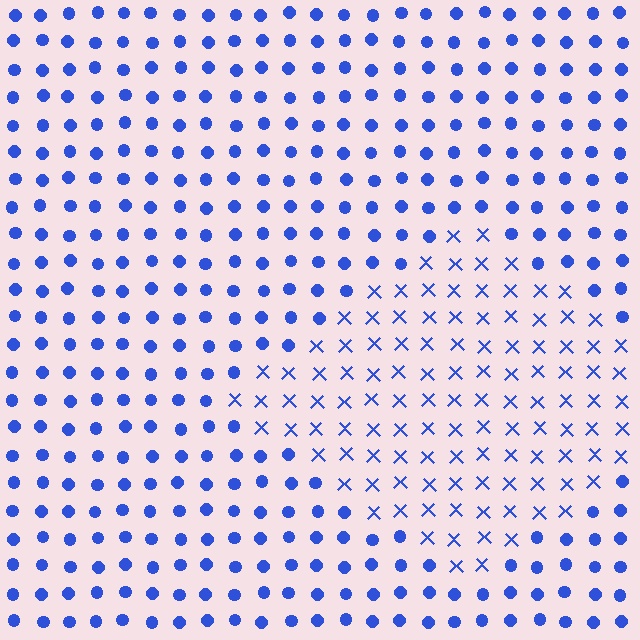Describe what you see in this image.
The image is filled with small blue elements arranged in a uniform grid. A diamond-shaped region contains X marks, while the surrounding area contains circles. The boundary is defined purely by the change in element shape.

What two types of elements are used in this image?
The image uses X marks inside the diamond region and circles outside it.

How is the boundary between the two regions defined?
The boundary is defined by a change in element shape: X marks inside vs. circles outside. All elements share the same color and spacing.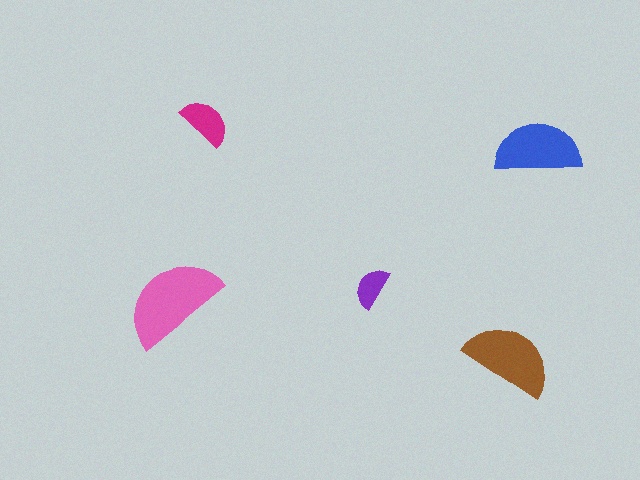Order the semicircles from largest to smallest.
the pink one, the brown one, the blue one, the magenta one, the purple one.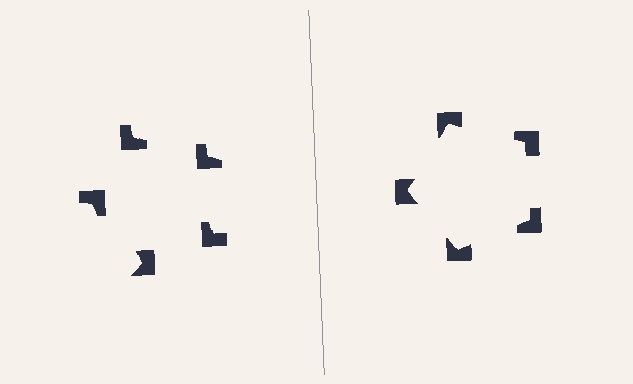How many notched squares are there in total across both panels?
10 — 5 on each side.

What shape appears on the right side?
An illusory pentagon.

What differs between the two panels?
The notched squares are positioned identically on both sides; only the wedge orientations differ. On the right they align to a pentagon; on the left they are misaligned.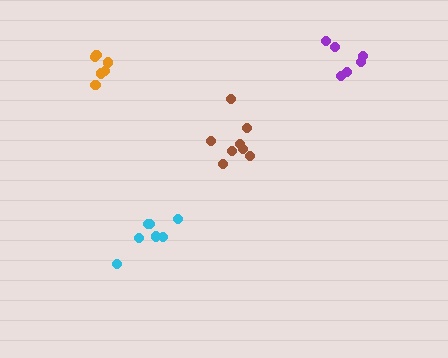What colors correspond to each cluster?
The clusters are colored: purple, orange, cyan, brown.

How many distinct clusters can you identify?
There are 4 distinct clusters.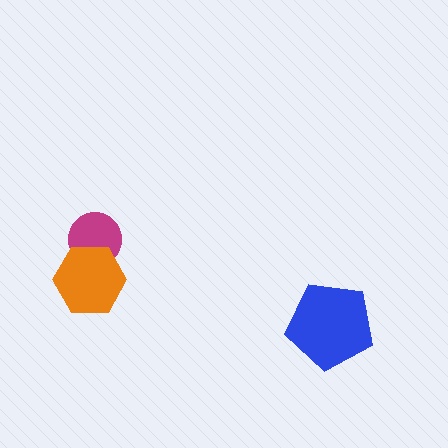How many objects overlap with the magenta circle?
1 object overlaps with the magenta circle.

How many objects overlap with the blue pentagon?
0 objects overlap with the blue pentagon.